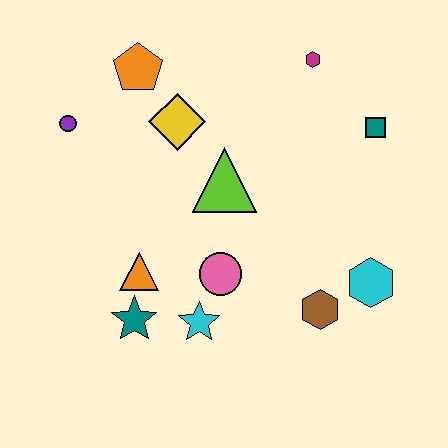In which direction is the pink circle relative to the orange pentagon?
The pink circle is below the orange pentagon.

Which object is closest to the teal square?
The magenta hexagon is closest to the teal square.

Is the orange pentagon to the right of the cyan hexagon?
No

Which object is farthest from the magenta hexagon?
The teal star is farthest from the magenta hexagon.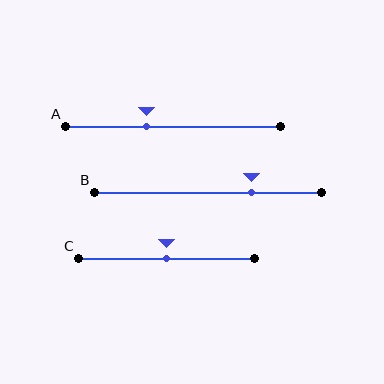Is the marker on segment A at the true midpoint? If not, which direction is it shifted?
No, the marker on segment A is shifted to the left by about 13% of the segment length.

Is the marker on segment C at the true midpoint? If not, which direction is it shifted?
Yes, the marker on segment C is at the true midpoint.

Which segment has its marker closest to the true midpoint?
Segment C has its marker closest to the true midpoint.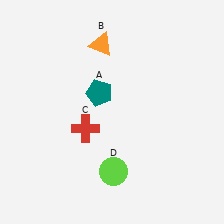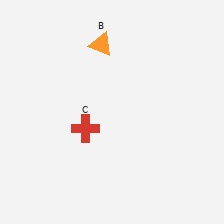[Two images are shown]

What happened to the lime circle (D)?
The lime circle (D) was removed in Image 2. It was in the bottom-right area of Image 1.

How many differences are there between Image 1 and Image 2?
There are 2 differences between the two images.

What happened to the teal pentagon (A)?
The teal pentagon (A) was removed in Image 2. It was in the top-left area of Image 1.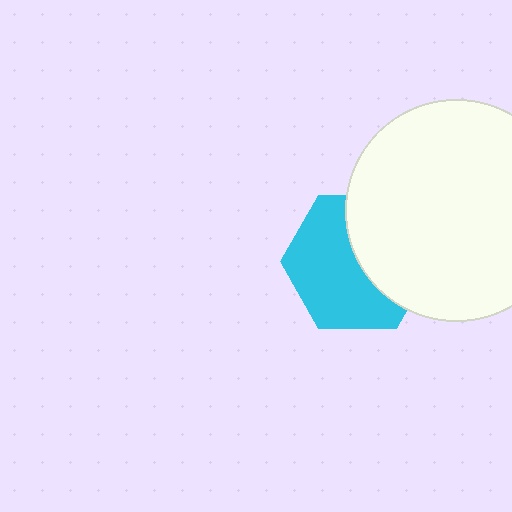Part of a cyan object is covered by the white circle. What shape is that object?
It is a hexagon.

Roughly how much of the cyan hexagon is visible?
About half of it is visible (roughly 58%).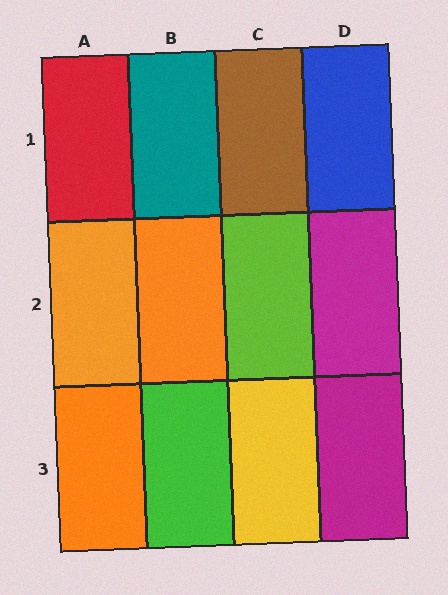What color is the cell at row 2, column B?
Orange.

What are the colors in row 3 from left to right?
Orange, green, yellow, magenta.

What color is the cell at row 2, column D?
Magenta.